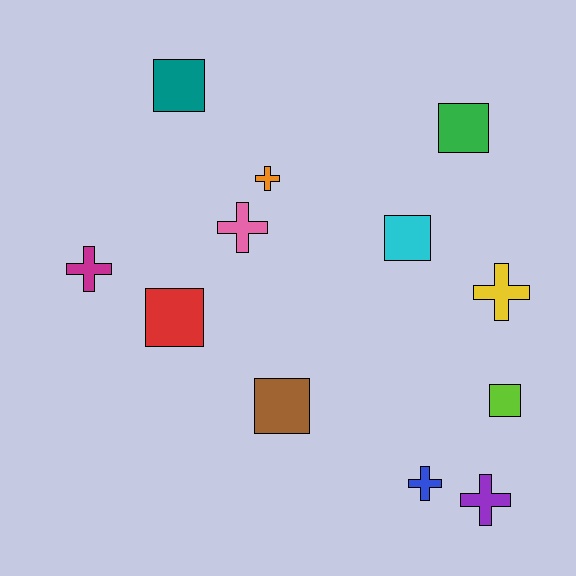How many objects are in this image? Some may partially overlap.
There are 12 objects.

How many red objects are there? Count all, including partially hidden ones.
There is 1 red object.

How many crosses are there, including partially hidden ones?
There are 6 crosses.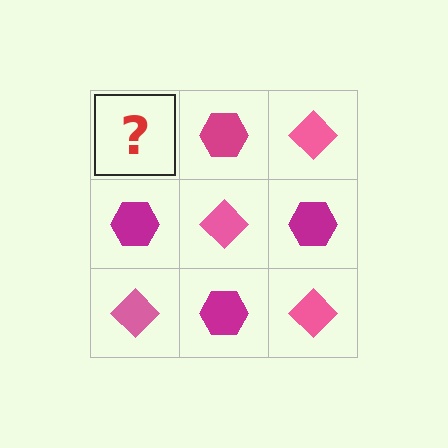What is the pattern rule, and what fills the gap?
The rule is that it alternates pink diamond and magenta hexagon in a checkerboard pattern. The gap should be filled with a pink diamond.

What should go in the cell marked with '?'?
The missing cell should contain a pink diamond.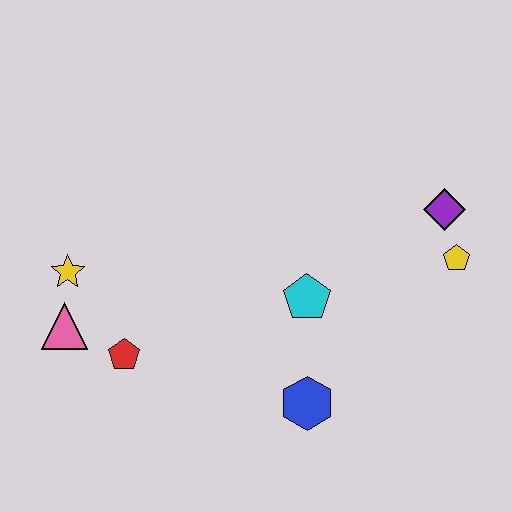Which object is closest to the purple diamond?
The yellow pentagon is closest to the purple diamond.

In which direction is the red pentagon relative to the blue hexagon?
The red pentagon is to the left of the blue hexagon.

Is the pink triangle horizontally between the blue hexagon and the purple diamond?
No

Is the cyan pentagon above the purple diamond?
No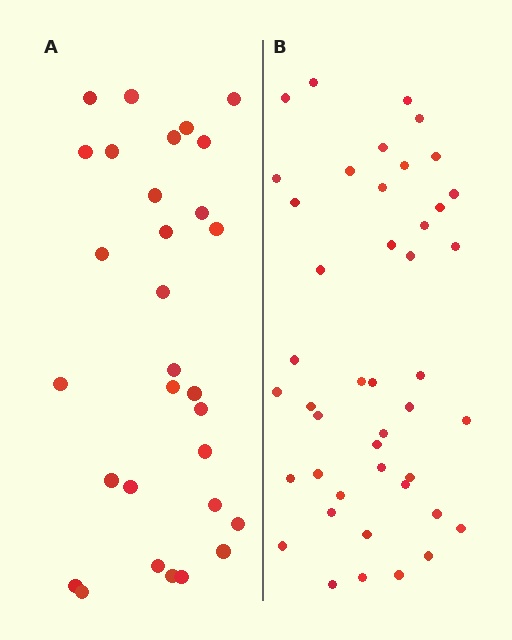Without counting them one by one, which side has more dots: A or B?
Region B (the right region) has more dots.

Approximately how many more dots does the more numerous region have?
Region B has approximately 15 more dots than region A.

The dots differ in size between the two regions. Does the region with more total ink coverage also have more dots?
No. Region A has more total ink coverage because its dots are larger, but region B actually contains more individual dots. Total area can be misleading — the number of items is what matters here.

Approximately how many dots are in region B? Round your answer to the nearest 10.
About 40 dots. (The exact count is 44, which rounds to 40.)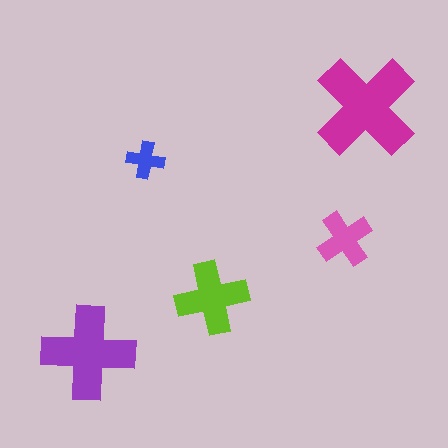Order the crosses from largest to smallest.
the magenta one, the purple one, the lime one, the pink one, the blue one.